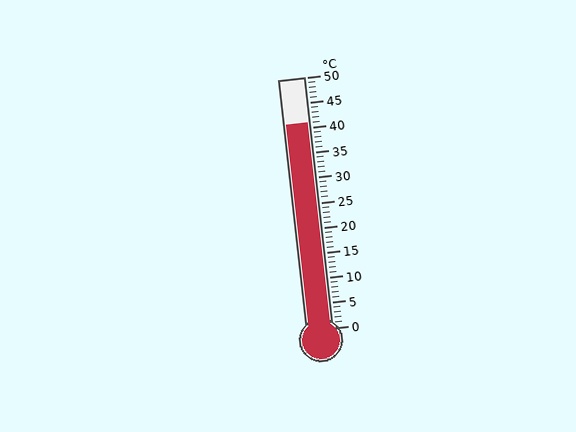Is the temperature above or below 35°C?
The temperature is above 35°C.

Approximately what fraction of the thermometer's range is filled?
The thermometer is filled to approximately 80% of its range.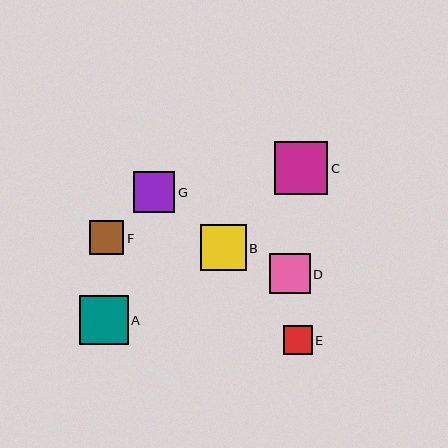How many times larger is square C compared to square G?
Square C is approximately 1.3 times the size of square G.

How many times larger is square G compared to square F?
Square G is approximately 1.2 times the size of square F.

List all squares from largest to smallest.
From largest to smallest: C, A, B, G, D, F, E.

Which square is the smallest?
Square E is the smallest with a size of approximately 28 pixels.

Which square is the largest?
Square C is the largest with a size of approximately 53 pixels.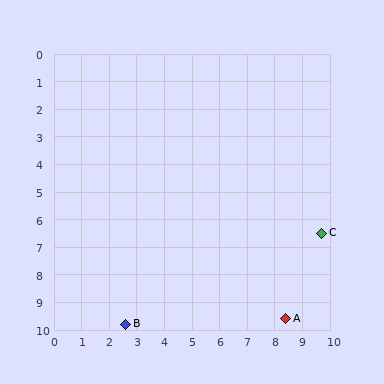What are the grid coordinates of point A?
Point A is at approximately (8.4, 9.6).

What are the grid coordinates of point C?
Point C is at approximately (9.7, 6.5).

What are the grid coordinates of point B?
Point B is at approximately (2.6, 9.8).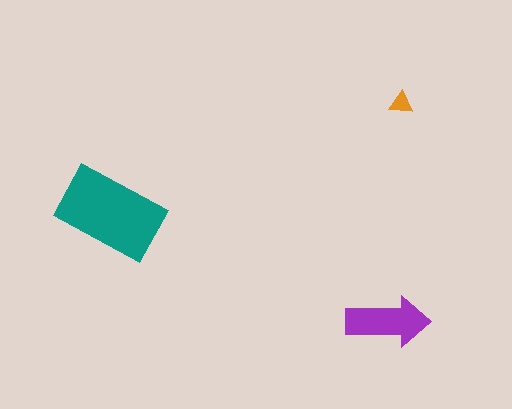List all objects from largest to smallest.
The teal rectangle, the purple arrow, the orange triangle.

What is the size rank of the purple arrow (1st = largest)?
2nd.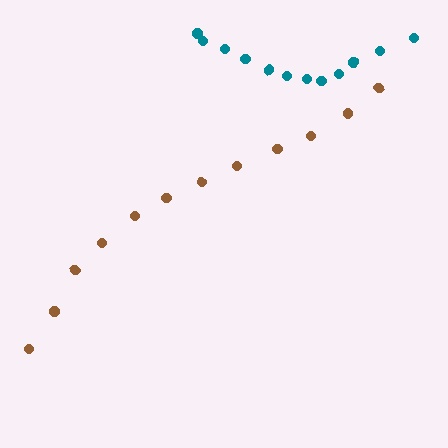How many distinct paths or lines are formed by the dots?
There are 2 distinct paths.